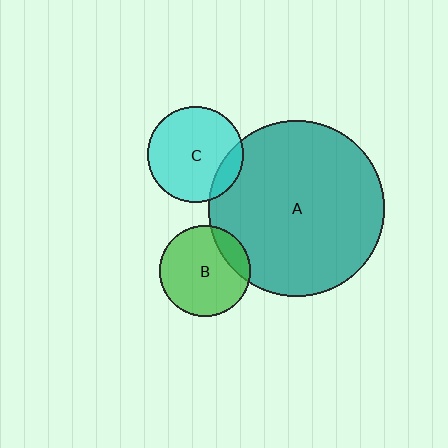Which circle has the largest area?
Circle A (teal).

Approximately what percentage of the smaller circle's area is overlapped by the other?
Approximately 15%.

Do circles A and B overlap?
Yes.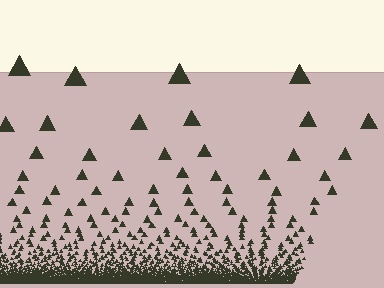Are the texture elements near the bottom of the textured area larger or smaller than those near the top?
Smaller. The gradient is inverted — elements near the bottom are smaller and denser.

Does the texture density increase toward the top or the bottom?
Density increases toward the bottom.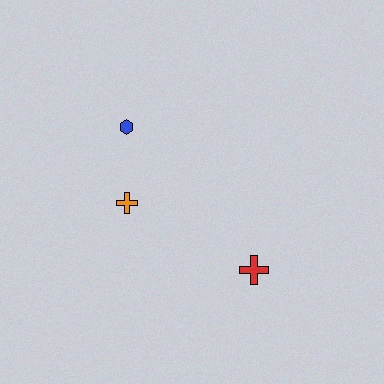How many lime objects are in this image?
There are no lime objects.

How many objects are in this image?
There are 3 objects.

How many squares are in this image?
There are no squares.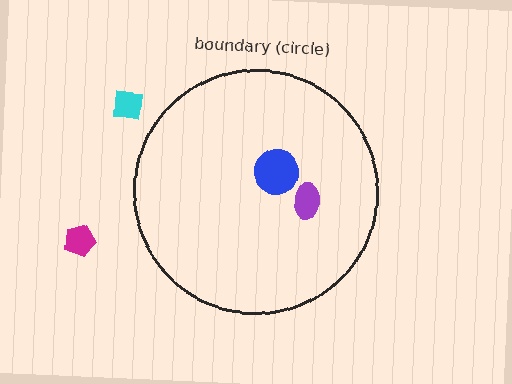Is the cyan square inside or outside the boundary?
Outside.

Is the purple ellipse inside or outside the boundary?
Inside.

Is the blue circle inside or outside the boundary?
Inside.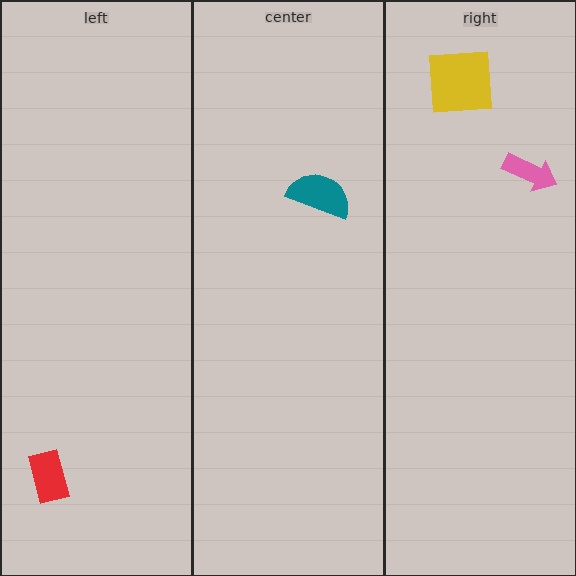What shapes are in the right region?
The pink arrow, the yellow square.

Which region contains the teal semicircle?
The center region.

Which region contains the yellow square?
The right region.